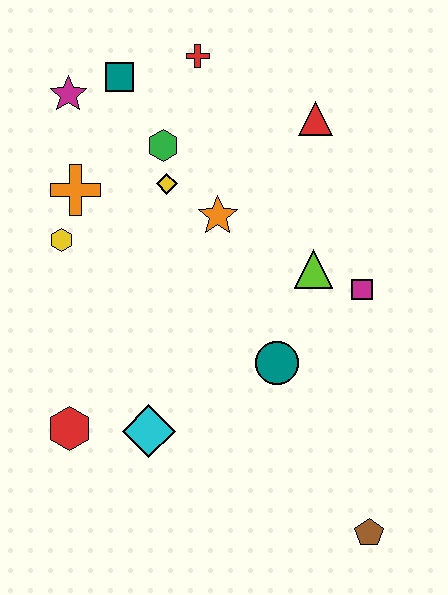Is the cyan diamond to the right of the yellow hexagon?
Yes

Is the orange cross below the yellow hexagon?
No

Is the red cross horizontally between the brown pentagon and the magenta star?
Yes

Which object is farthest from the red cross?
The brown pentagon is farthest from the red cross.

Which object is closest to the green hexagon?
The yellow diamond is closest to the green hexagon.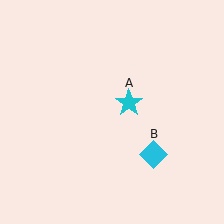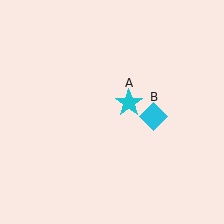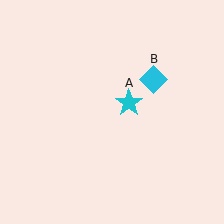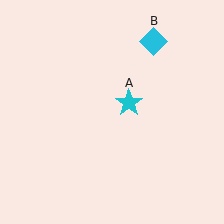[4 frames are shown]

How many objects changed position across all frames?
1 object changed position: cyan diamond (object B).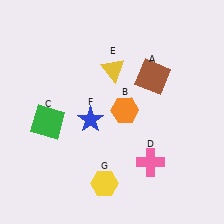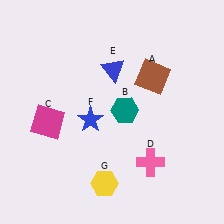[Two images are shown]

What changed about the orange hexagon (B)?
In Image 1, B is orange. In Image 2, it changed to teal.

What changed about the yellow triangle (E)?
In Image 1, E is yellow. In Image 2, it changed to blue.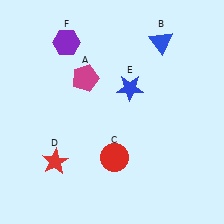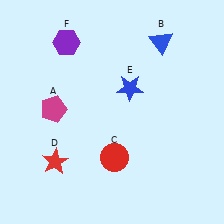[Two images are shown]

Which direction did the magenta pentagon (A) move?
The magenta pentagon (A) moved left.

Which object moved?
The magenta pentagon (A) moved left.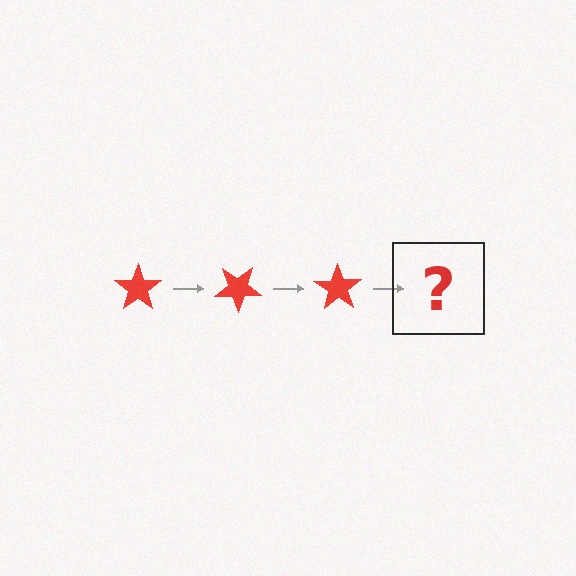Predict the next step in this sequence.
The next step is a red star rotated 105 degrees.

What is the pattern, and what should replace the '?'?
The pattern is that the star rotates 35 degrees each step. The '?' should be a red star rotated 105 degrees.